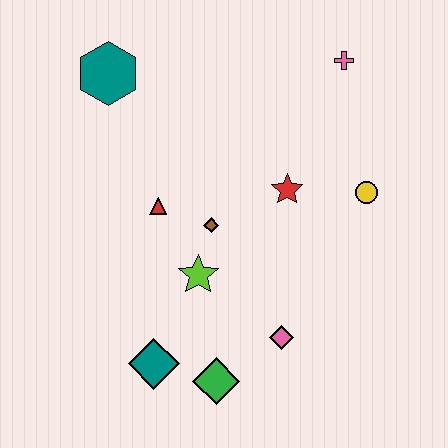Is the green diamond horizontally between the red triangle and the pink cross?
Yes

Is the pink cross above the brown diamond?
Yes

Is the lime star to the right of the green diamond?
No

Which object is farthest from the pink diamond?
The teal hexagon is farthest from the pink diamond.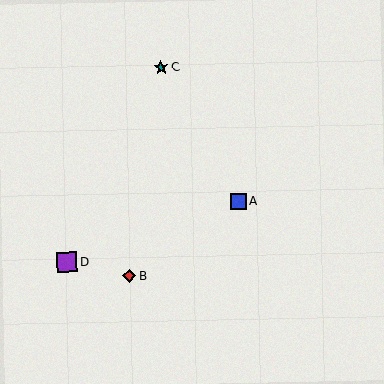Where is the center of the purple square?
The center of the purple square is at (67, 262).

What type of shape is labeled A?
Shape A is a blue square.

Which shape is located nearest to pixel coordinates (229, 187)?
The blue square (labeled A) at (239, 201) is nearest to that location.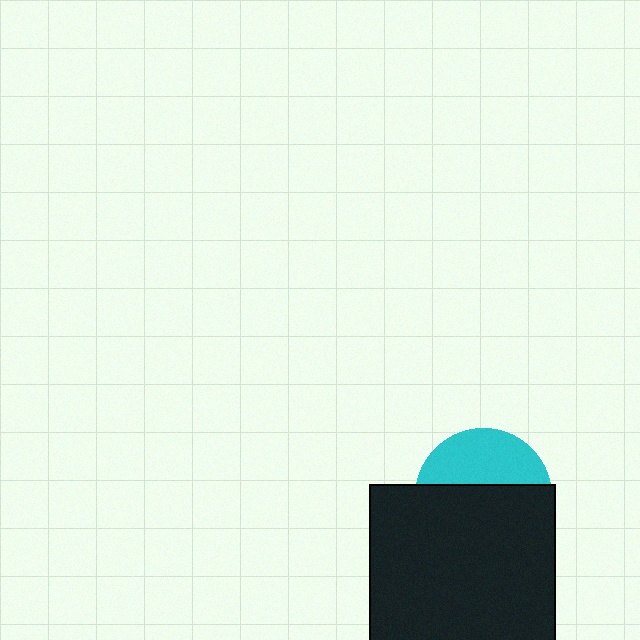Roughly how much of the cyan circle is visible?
A small part of it is visible (roughly 38%).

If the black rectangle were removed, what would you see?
You would see the complete cyan circle.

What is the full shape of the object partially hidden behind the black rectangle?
The partially hidden object is a cyan circle.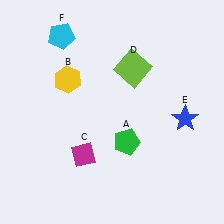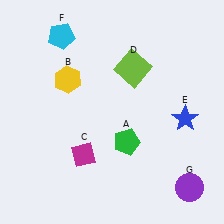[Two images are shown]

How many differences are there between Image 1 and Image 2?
There is 1 difference between the two images.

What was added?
A purple circle (G) was added in Image 2.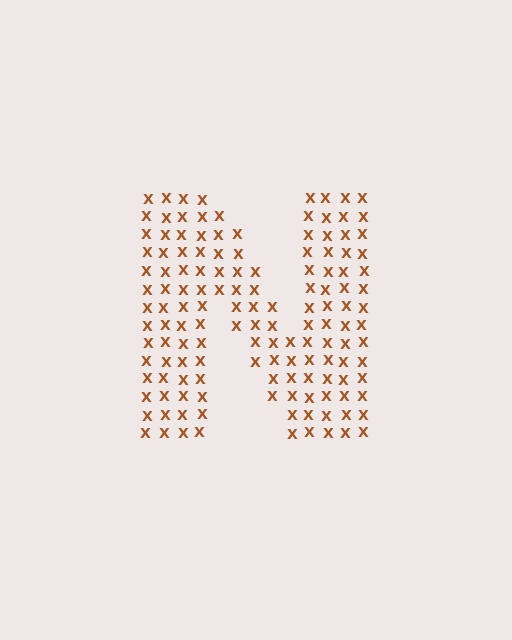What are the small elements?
The small elements are letter X's.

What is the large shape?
The large shape is the letter N.